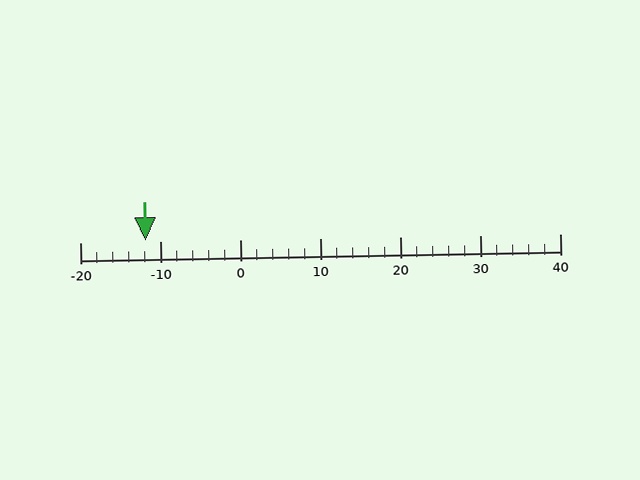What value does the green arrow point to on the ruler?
The green arrow points to approximately -12.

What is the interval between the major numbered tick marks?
The major tick marks are spaced 10 units apart.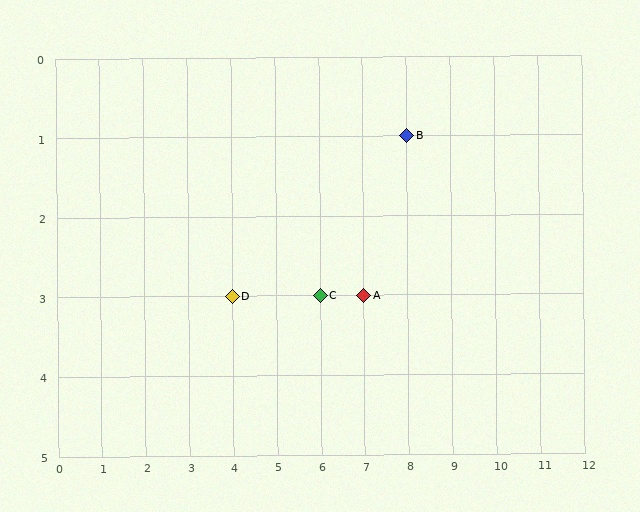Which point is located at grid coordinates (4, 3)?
Point D is at (4, 3).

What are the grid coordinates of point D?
Point D is at grid coordinates (4, 3).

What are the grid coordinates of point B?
Point B is at grid coordinates (8, 1).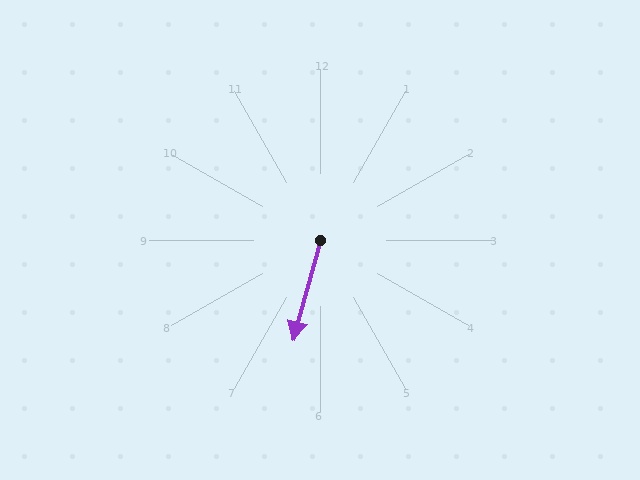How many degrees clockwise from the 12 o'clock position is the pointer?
Approximately 195 degrees.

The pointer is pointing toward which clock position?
Roughly 7 o'clock.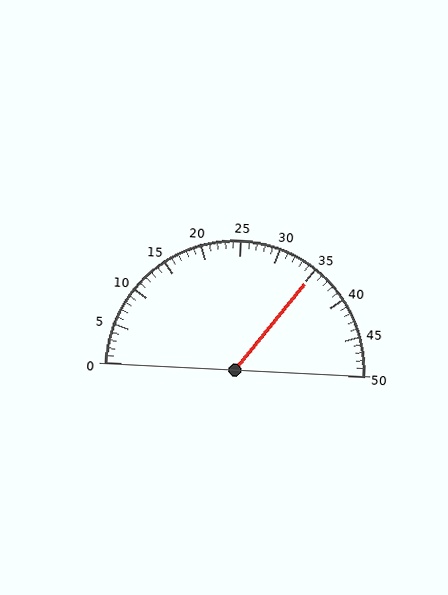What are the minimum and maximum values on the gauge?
The gauge ranges from 0 to 50.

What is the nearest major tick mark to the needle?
The nearest major tick mark is 35.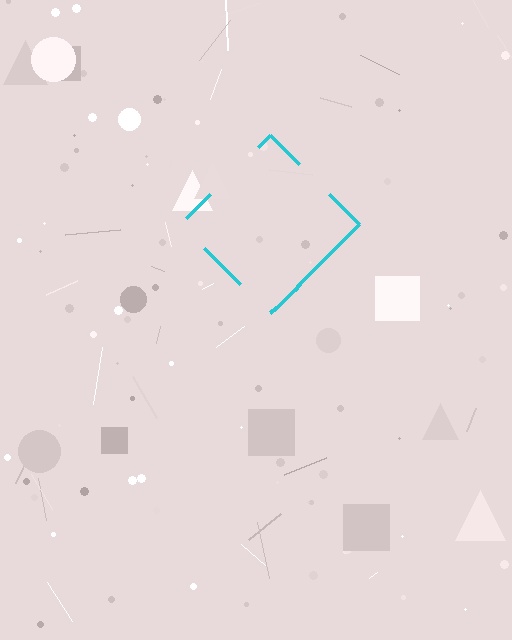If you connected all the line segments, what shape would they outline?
They would outline a diamond.